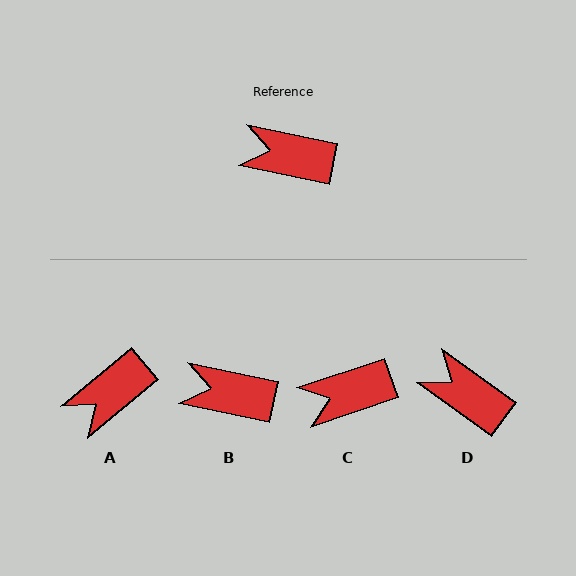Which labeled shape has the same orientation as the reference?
B.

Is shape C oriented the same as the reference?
No, it is off by about 30 degrees.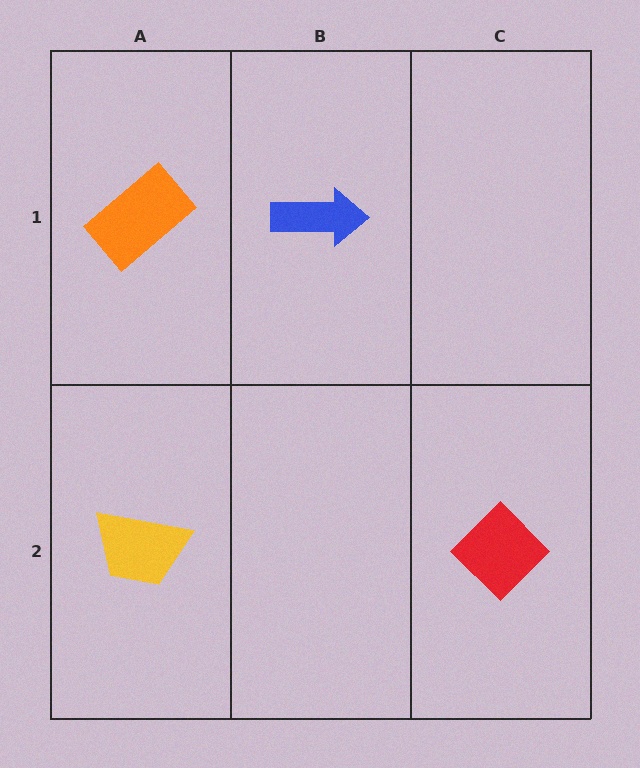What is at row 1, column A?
An orange rectangle.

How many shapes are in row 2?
2 shapes.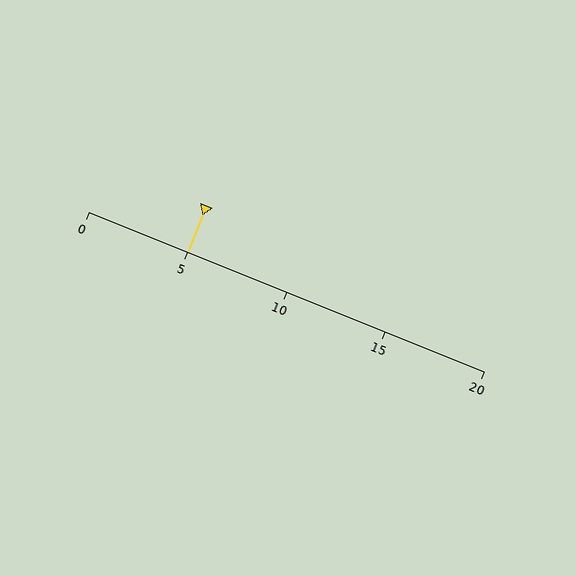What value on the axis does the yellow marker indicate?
The marker indicates approximately 5.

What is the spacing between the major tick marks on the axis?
The major ticks are spaced 5 apart.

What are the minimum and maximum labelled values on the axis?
The axis runs from 0 to 20.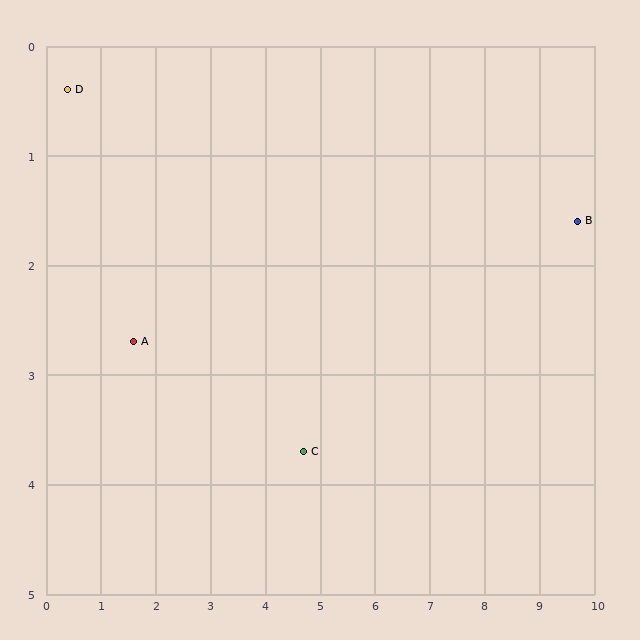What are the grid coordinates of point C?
Point C is at approximately (4.7, 3.7).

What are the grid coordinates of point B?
Point B is at approximately (9.7, 1.6).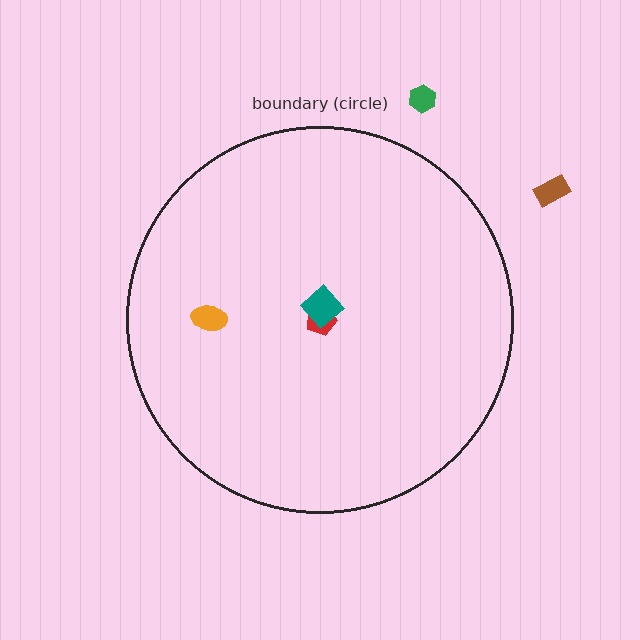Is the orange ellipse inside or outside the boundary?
Inside.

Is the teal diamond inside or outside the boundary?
Inside.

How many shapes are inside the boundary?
3 inside, 2 outside.